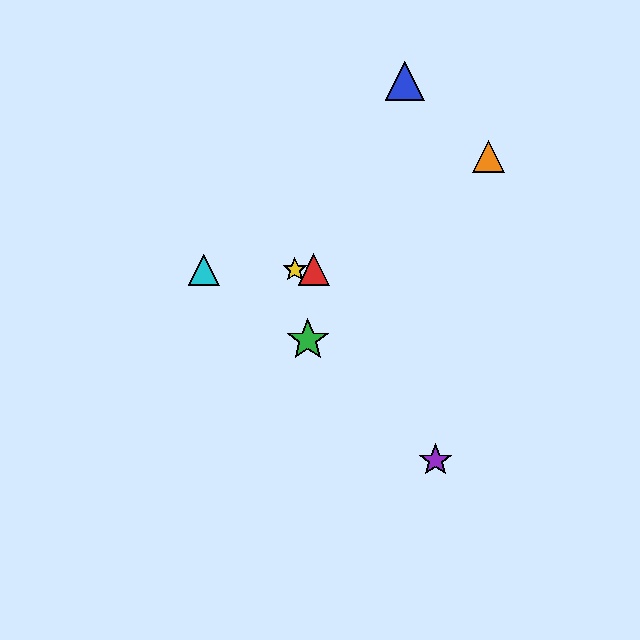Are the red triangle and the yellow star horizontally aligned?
Yes, both are at y≈270.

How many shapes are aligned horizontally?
3 shapes (the red triangle, the yellow star, the cyan triangle) are aligned horizontally.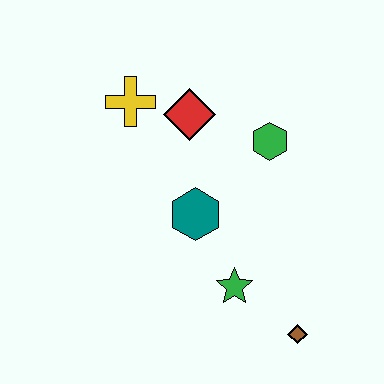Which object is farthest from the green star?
The yellow cross is farthest from the green star.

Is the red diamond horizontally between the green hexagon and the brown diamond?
No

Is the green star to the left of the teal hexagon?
No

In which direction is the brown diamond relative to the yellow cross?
The brown diamond is below the yellow cross.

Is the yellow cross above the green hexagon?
Yes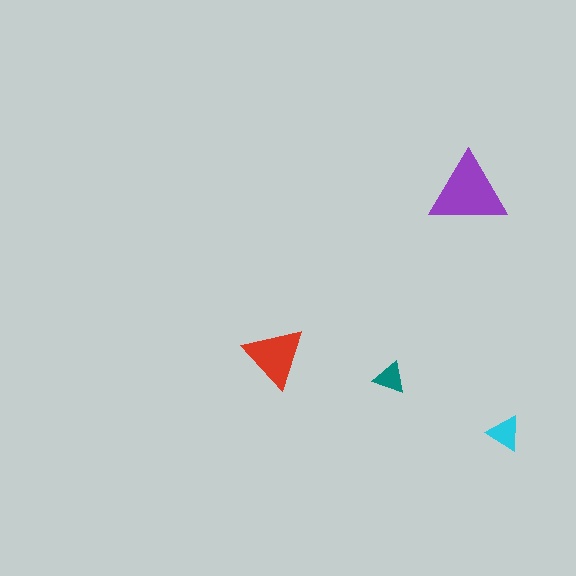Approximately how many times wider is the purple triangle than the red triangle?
About 1.5 times wider.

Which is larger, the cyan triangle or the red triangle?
The red one.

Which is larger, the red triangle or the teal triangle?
The red one.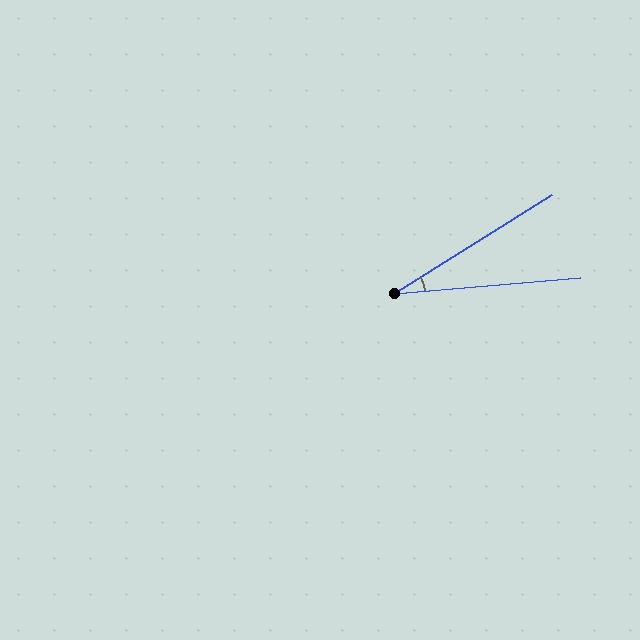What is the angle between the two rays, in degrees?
Approximately 27 degrees.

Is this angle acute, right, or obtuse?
It is acute.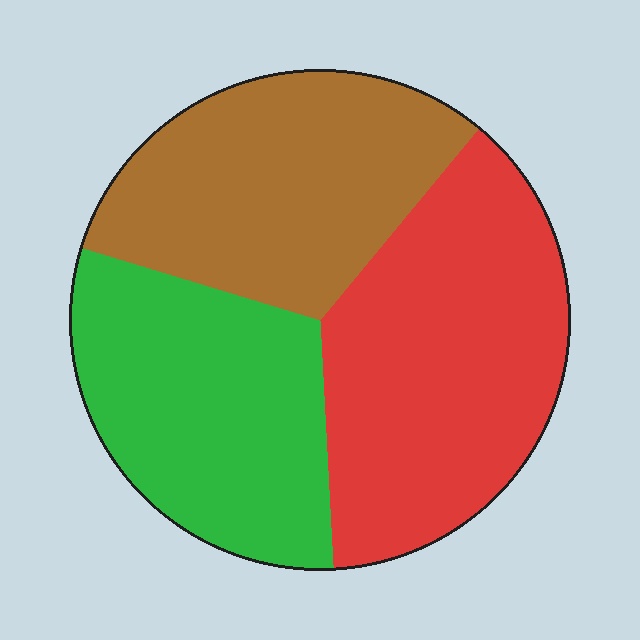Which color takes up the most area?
Red, at roughly 40%.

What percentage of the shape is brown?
Brown takes up about one third (1/3) of the shape.